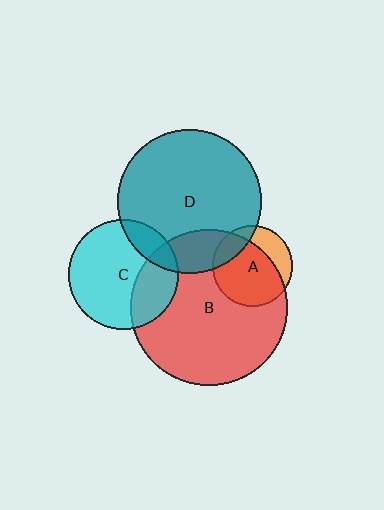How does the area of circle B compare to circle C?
Approximately 2.0 times.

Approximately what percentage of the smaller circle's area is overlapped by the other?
Approximately 20%.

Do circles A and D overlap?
Yes.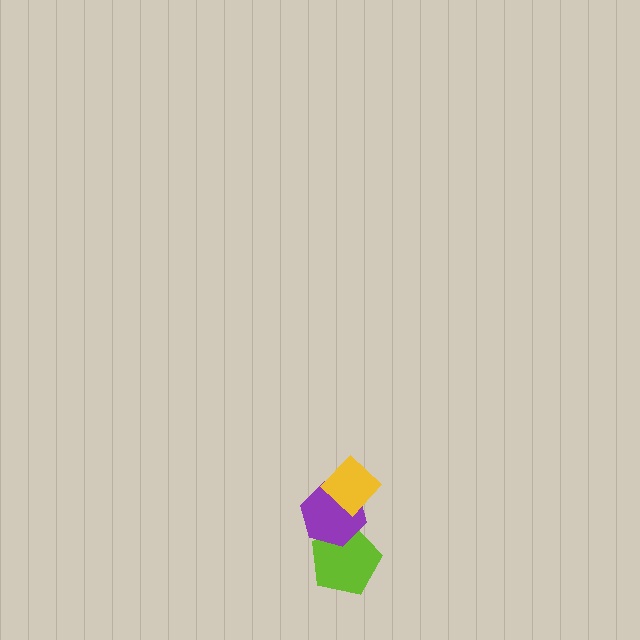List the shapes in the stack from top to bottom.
From top to bottom: the yellow diamond, the purple hexagon, the lime pentagon.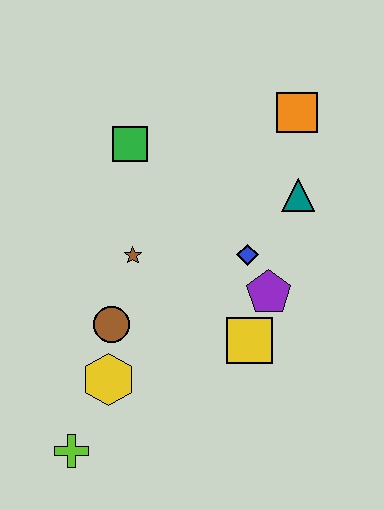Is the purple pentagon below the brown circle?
No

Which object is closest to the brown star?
The brown circle is closest to the brown star.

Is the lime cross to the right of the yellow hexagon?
No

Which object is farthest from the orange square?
The lime cross is farthest from the orange square.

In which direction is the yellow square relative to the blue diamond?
The yellow square is below the blue diamond.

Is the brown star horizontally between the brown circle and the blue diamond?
Yes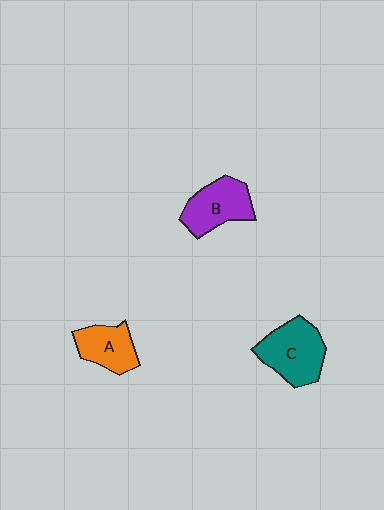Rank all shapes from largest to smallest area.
From largest to smallest: C (teal), B (purple), A (orange).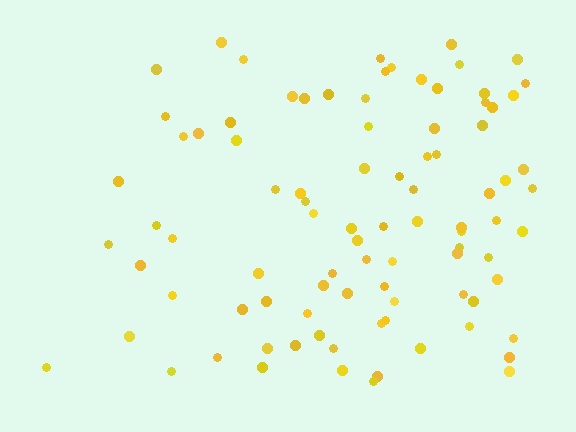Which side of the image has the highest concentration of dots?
The right.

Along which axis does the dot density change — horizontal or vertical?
Horizontal.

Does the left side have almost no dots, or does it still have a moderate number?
Still a moderate number, just noticeably fewer than the right.